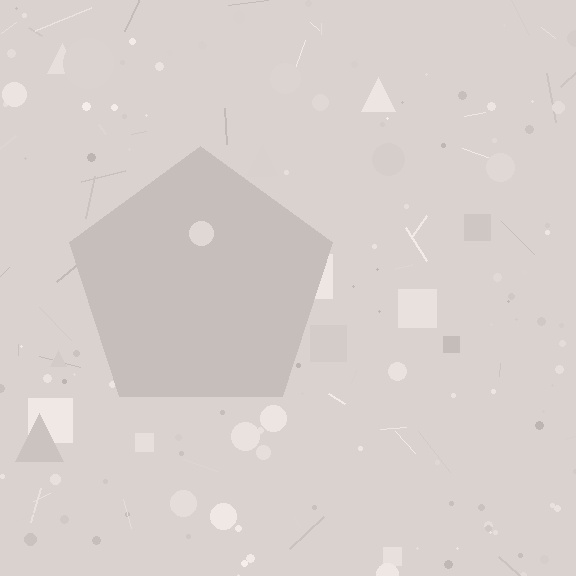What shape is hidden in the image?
A pentagon is hidden in the image.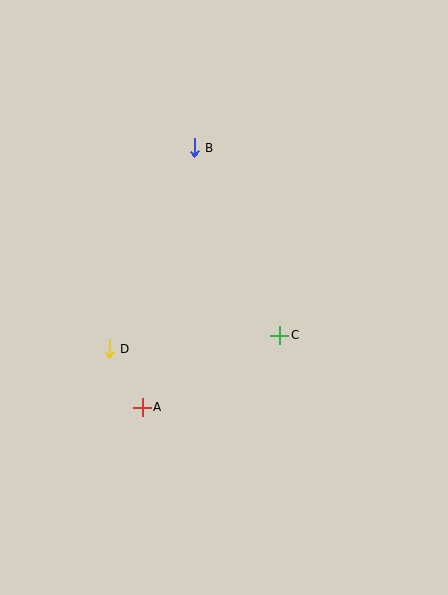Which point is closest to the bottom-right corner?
Point C is closest to the bottom-right corner.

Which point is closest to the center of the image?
Point C at (280, 335) is closest to the center.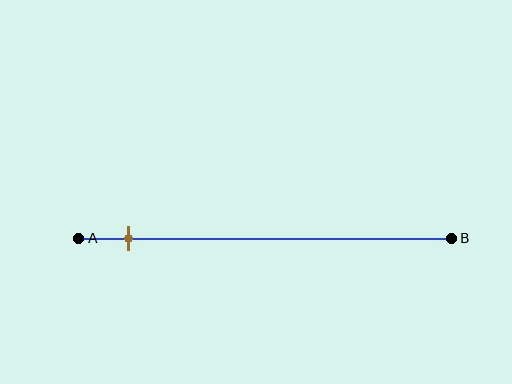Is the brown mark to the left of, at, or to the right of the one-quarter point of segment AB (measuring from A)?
The brown mark is to the left of the one-quarter point of segment AB.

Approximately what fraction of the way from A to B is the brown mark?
The brown mark is approximately 15% of the way from A to B.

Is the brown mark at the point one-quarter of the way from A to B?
No, the mark is at about 15% from A, not at the 25% one-quarter point.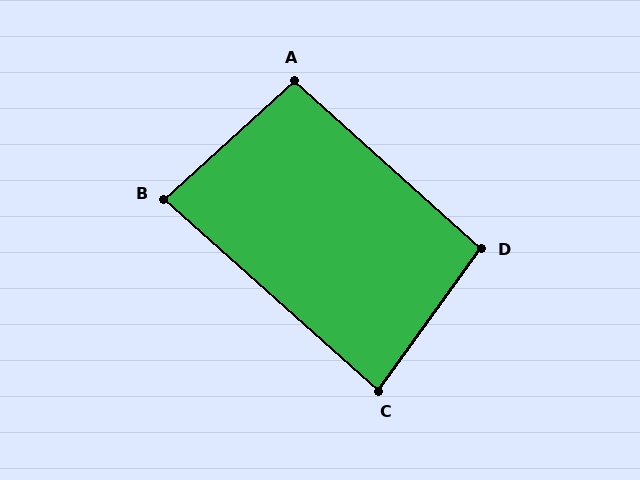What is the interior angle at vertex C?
Approximately 84 degrees (acute).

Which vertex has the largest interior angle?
D, at approximately 96 degrees.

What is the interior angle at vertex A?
Approximately 96 degrees (obtuse).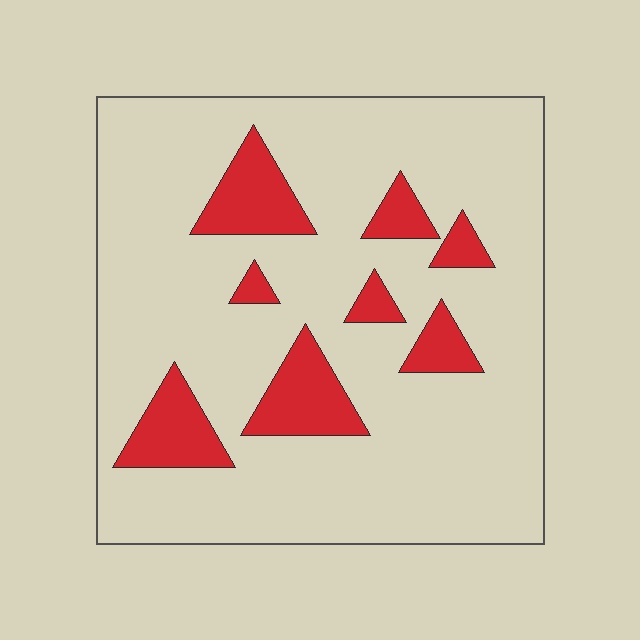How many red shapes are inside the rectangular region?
8.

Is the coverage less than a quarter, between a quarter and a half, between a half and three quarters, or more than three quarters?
Less than a quarter.